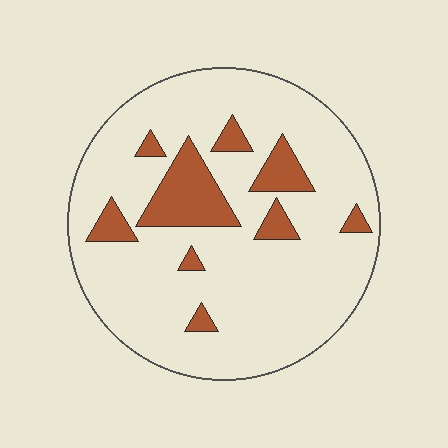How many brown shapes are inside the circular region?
9.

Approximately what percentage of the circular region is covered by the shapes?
Approximately 15%.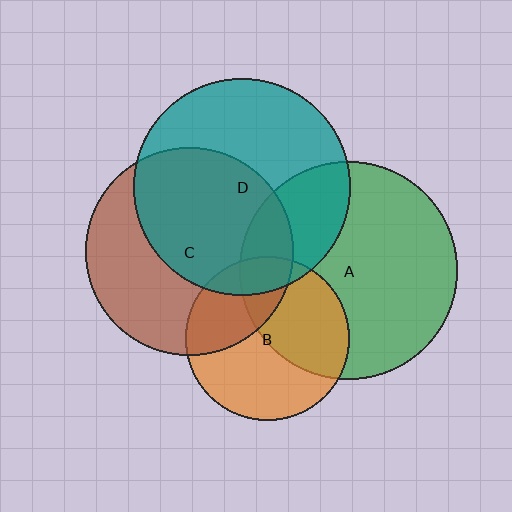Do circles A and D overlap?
Yes.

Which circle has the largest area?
Circle A (green).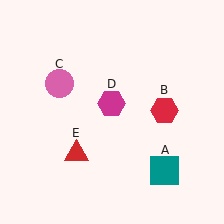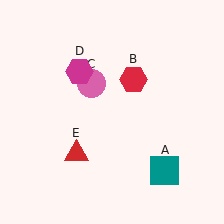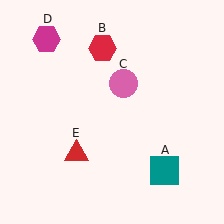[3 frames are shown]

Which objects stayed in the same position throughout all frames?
Teal square (object A) and red triangle (object E) remained stationary.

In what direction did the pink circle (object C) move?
The pink circle (object C) moved right.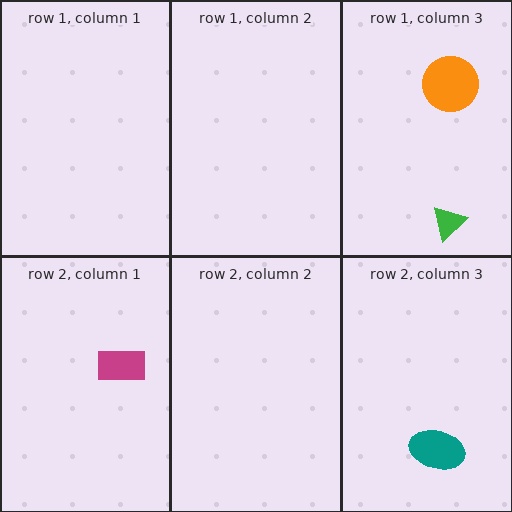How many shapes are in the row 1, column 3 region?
2.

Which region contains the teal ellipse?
The row 2, column 3 region.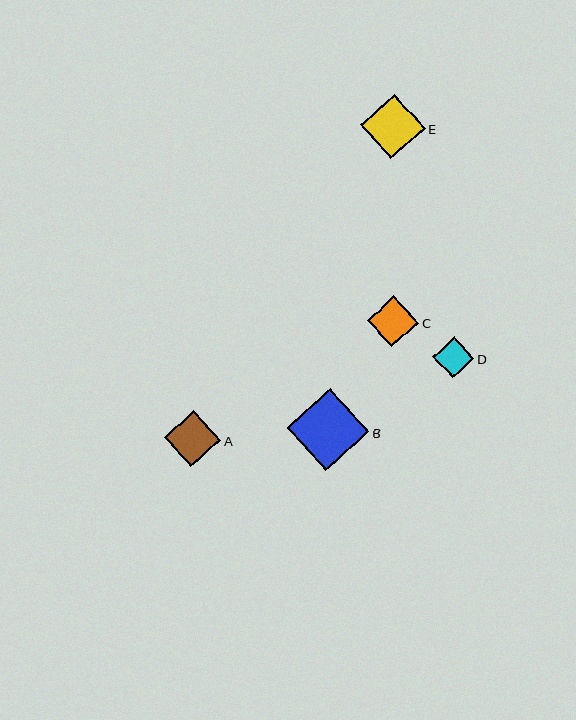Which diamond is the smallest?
Diamond D is the smallest with a size of approximately 41 pixels.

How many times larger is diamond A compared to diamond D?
Diamond A is approximately 1.4 times the size of diamond D.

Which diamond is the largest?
Diamond B is the largest with a size of approximately 82 pixels.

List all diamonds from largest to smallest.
From largest to smallest: B, E, A, C, D.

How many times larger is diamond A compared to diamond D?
Diamond A is approximately 1.4 times the size of diamond D.